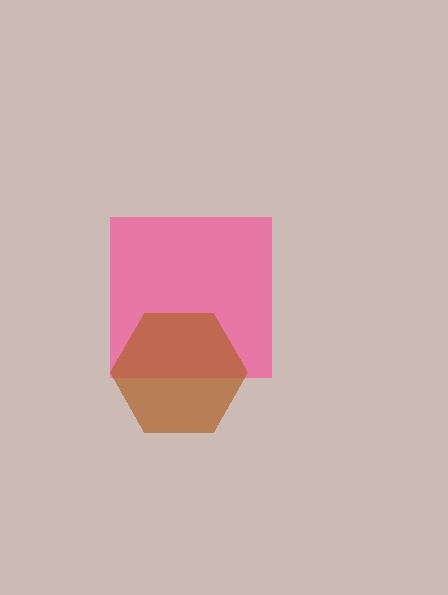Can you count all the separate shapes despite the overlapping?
Yes, there are 2 separate shapes.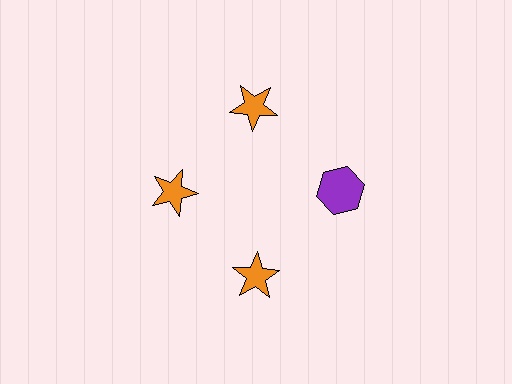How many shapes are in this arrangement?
There are 4 shapes arranged in a ring pattern.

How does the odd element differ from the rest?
It differs in both color (purple instead of orange) and shape (hexagon instead of star).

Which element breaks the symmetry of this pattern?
The purple hexagon at roughly the 3 o'clock position breaks the symmetry. All other shapes are orange stars.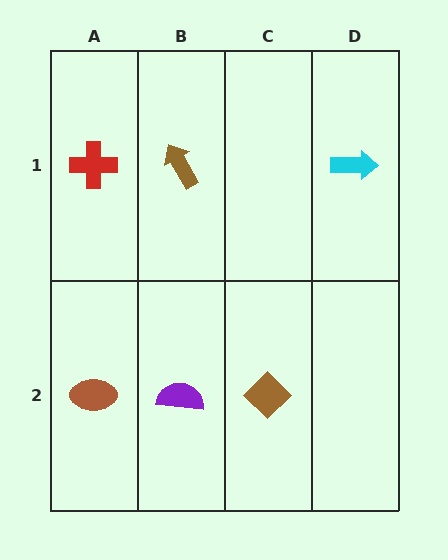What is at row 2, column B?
A purple semicircle.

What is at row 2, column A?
A brown ellipse.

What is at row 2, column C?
A brown diamond.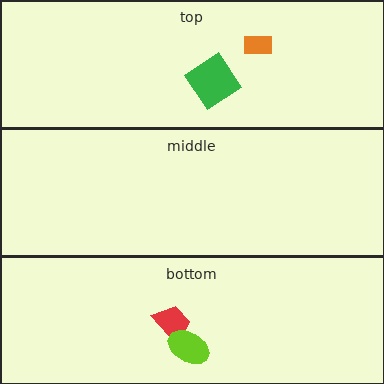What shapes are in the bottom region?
The red trapezoid, the lime ellipse.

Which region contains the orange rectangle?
The top region.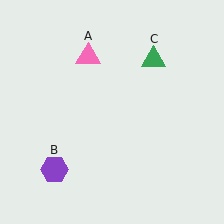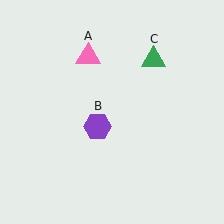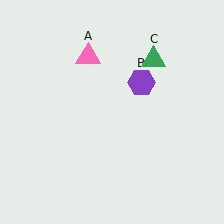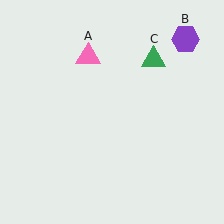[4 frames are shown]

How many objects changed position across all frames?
1 object changed position: purple hexagon (object B).